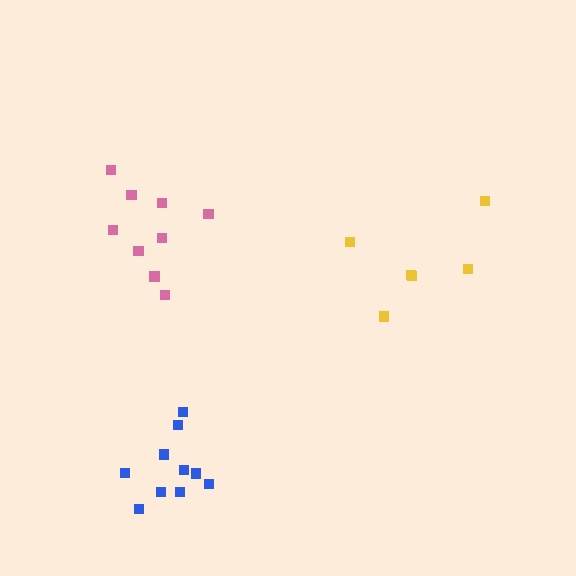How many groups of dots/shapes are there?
There are 3 groups.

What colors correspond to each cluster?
The clusters are colored: blue, yellow, pink.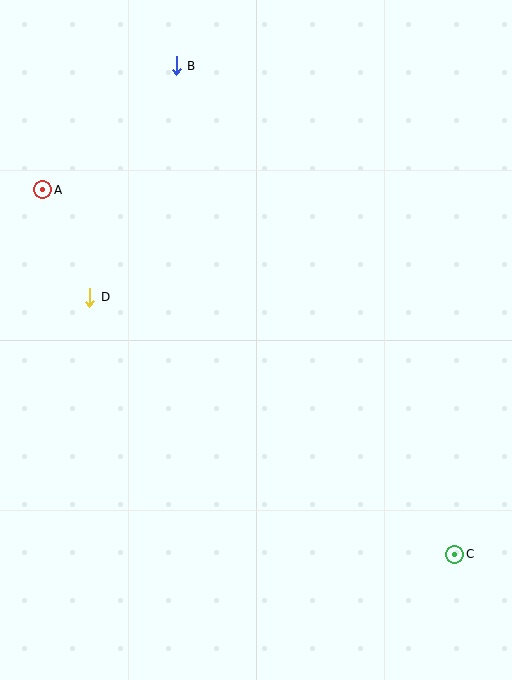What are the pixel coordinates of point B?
Point B is at (176, 66).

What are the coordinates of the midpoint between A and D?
The midpoint between A and D is at (66, 243).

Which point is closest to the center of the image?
Point D at (90, 297) is closest to the center.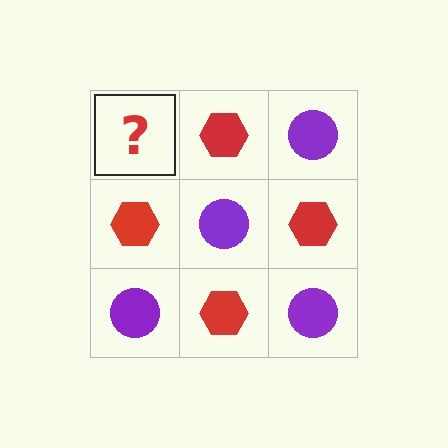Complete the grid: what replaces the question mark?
The question mark should be replaced with a purple circle.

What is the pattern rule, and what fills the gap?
The rule is that it alternates purple circle and red hexagon in a checkerboard pattern. The gap should be filled with a purple circle.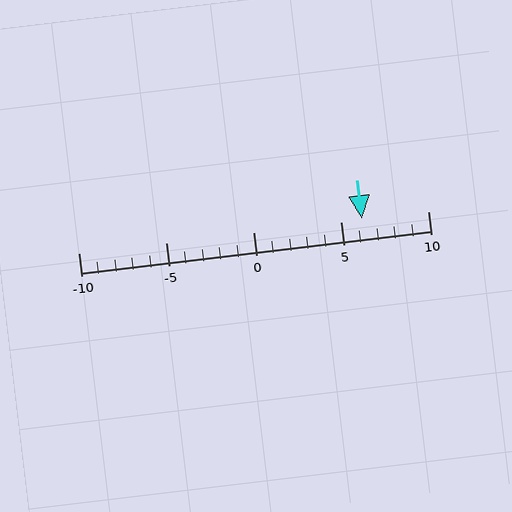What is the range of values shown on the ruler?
The ruler shows values from -10 to 10.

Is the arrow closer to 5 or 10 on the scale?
The arrow is closer to 5.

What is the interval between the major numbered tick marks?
The major tick marks are spaced 5 units apart.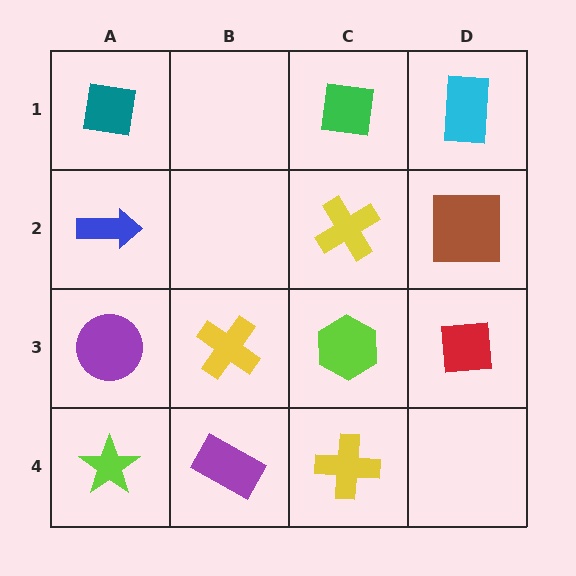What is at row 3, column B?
A yellow cross.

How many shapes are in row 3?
4 shapes.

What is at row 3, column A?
A purple circle.